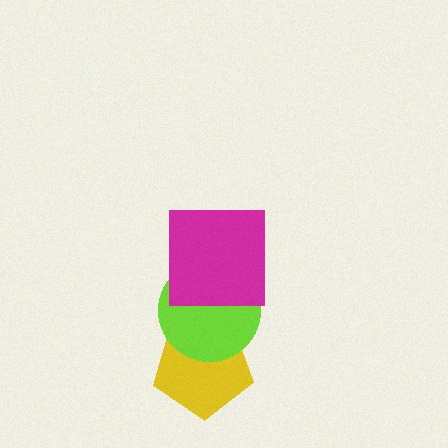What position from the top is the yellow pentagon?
The yellow pentagon is 3rd from the top.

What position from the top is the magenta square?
The magenta square is 1st from the top.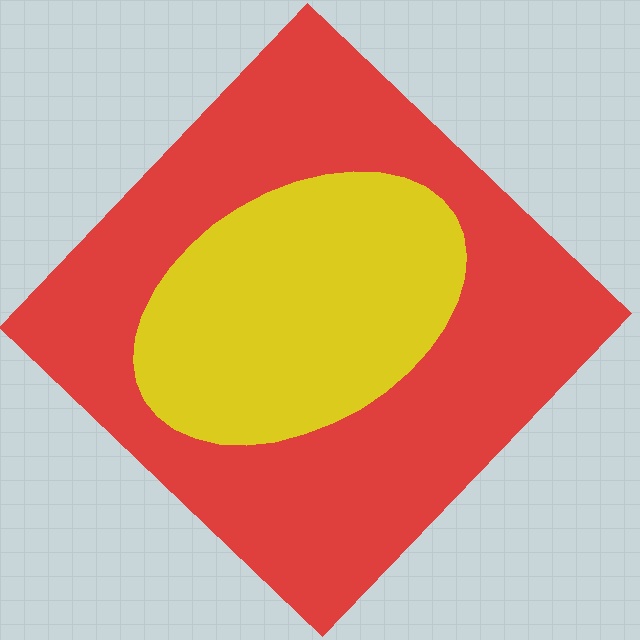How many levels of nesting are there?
2.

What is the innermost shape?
The yellow ellipse.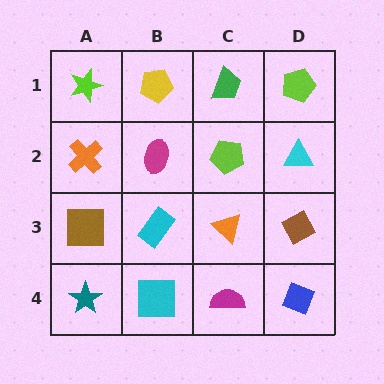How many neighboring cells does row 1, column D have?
2.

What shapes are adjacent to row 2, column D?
A lime pentagon (row 1, column D), a brown diamond (row 3, column D), a lime pentagon (row 2, column C).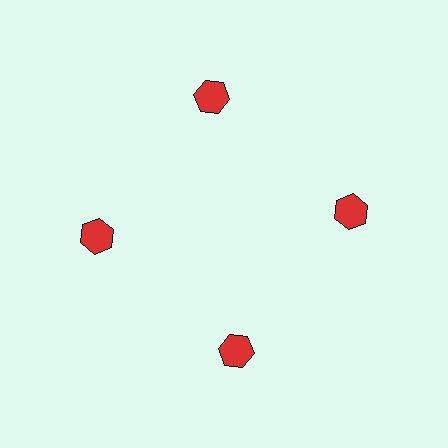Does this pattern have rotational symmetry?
Yes, this pattern has 4-fold rotational symmetry. It looks the same after rotating 90 degrees around the center.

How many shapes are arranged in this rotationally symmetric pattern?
There are 4 shapes, arranged in 4 groups of 1.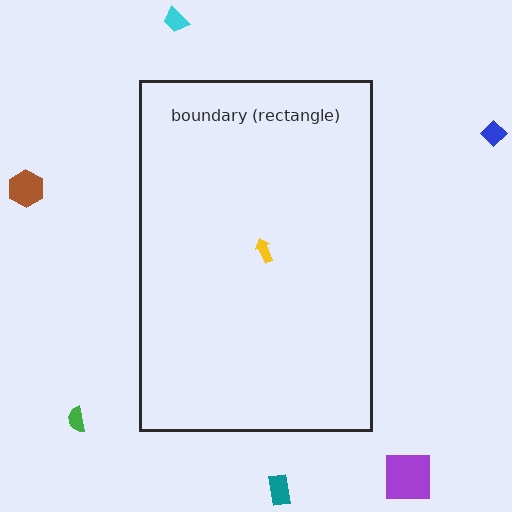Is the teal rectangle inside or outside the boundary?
Outside.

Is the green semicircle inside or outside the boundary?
Outside.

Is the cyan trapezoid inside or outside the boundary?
Outside.